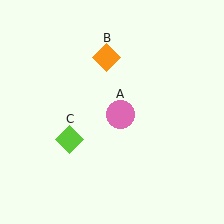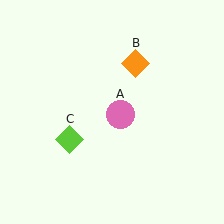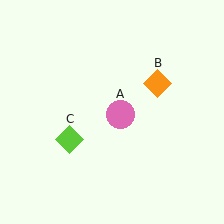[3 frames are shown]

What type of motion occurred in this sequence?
The orange diamond (object B) rotated clockwise around the center of the scene.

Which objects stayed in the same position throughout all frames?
Pink circle (object A) and lime diamond (object C) remained stationary.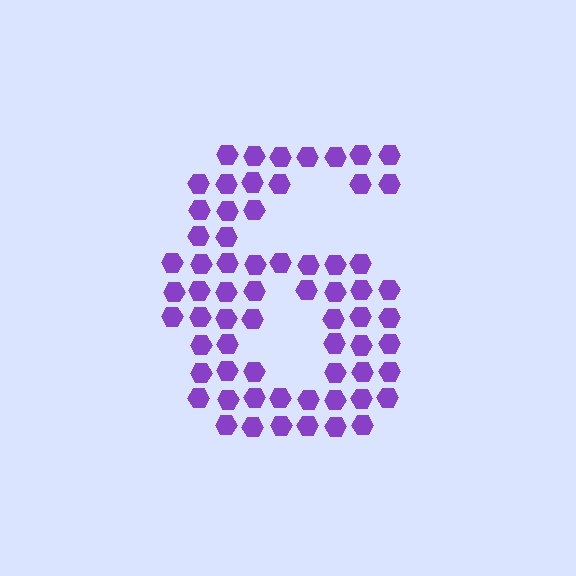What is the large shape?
The large shape is the digit 6.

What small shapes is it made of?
It is made of small hexagons.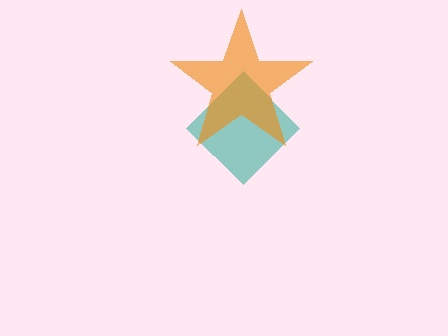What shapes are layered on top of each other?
The layered shapes are: a teal diamond, an orange star.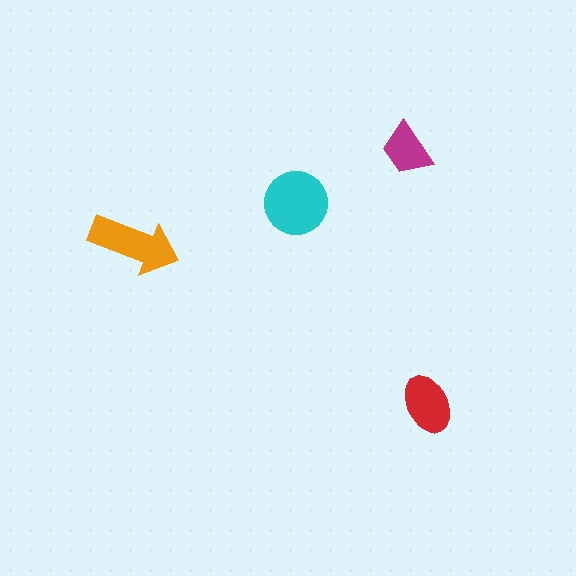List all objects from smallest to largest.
The magenta trapezoid, the red ellipse, the orange arrow, the cyan circle.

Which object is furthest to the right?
The red ellipse is rightmost.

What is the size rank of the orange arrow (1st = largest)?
2nd.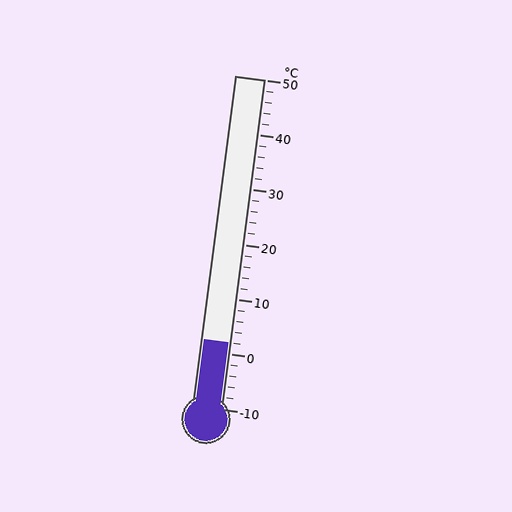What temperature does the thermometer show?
The thermometer shows approximately 2°C.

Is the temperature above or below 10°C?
The temperature is below 10°C.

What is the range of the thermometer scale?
The thermometer scale ranges from -10°C to 50°C.